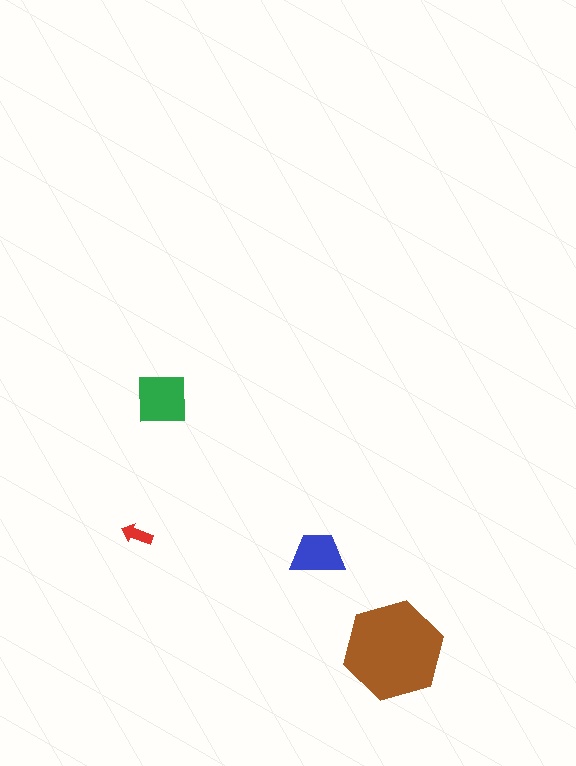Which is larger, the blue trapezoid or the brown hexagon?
The brown hexagon.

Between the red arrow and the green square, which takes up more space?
The green square.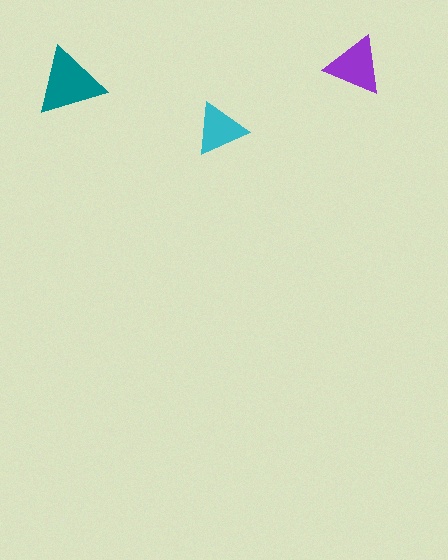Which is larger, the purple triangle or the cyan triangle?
The purple one.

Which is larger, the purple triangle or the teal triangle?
The teal one.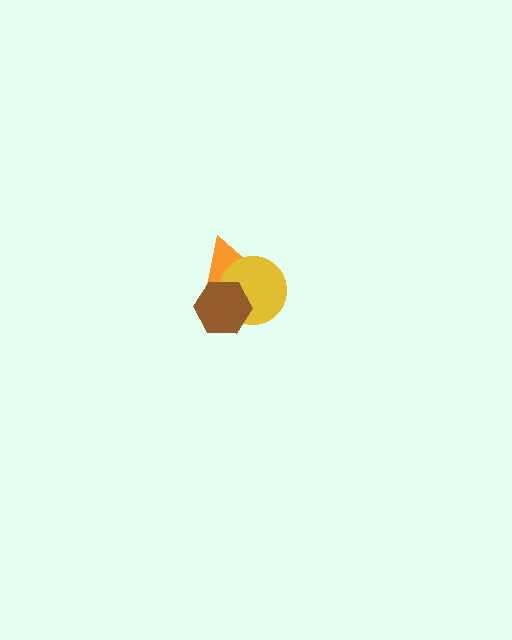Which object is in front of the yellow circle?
The brown hexagon is in front of the yellow circle.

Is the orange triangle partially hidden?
Yes, it is partially covered by another shape.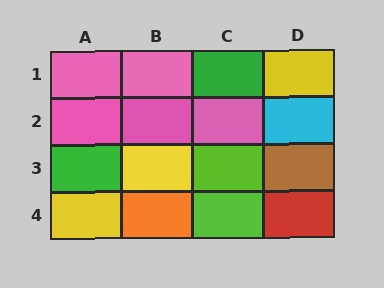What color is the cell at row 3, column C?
Lime.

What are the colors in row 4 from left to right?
Yellow, orange, lime, red.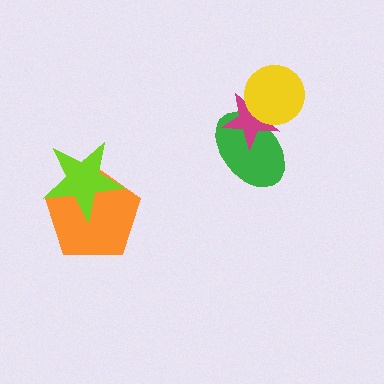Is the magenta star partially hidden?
Yes, it is partially covered by another shape.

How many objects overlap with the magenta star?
2 objects overlap with the magenta star.